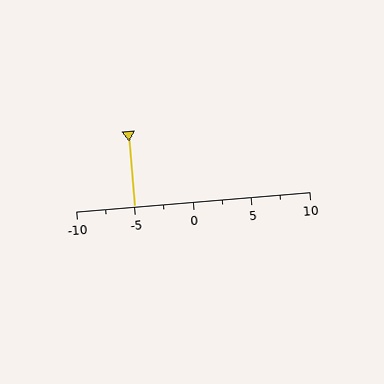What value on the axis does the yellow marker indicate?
The marker indicates approximately -5.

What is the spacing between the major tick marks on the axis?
The major ticks are spaced 5 apart.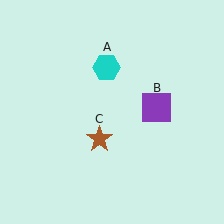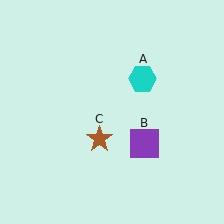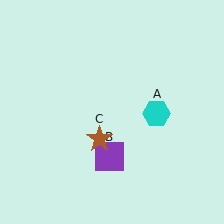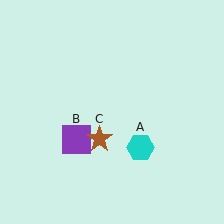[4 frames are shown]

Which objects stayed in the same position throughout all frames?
Brown star (object C) remained stationary.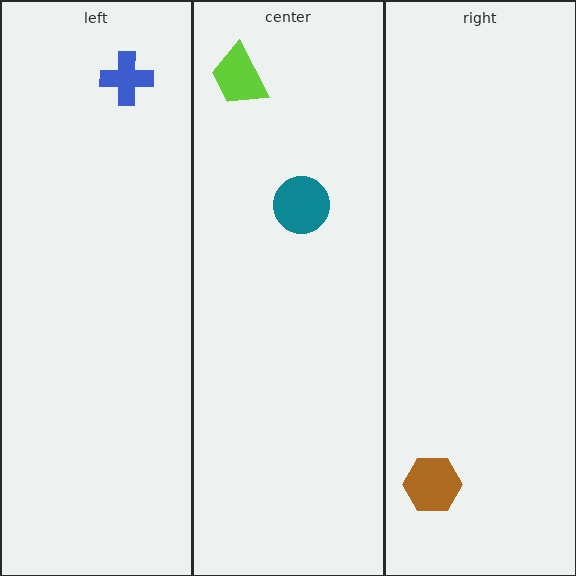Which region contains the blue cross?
The left region.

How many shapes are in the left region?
1.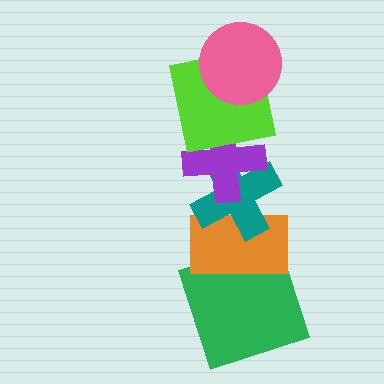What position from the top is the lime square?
The lime square is 2nd from the top.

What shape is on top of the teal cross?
The purple cross is on top of the teal cross.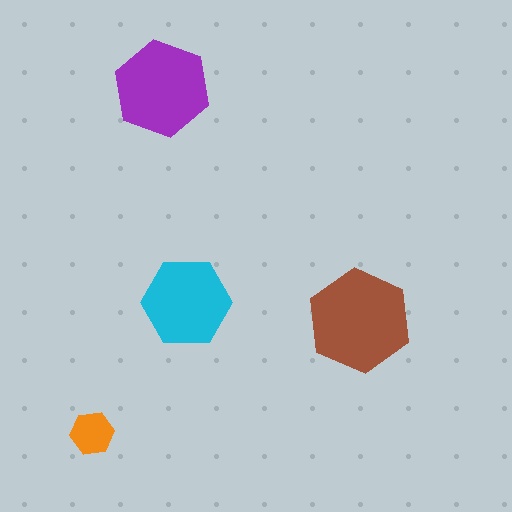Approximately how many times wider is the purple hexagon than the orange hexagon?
About 2 times wider.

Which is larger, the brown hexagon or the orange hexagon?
The brown one.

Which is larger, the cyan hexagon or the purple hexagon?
The purple one.